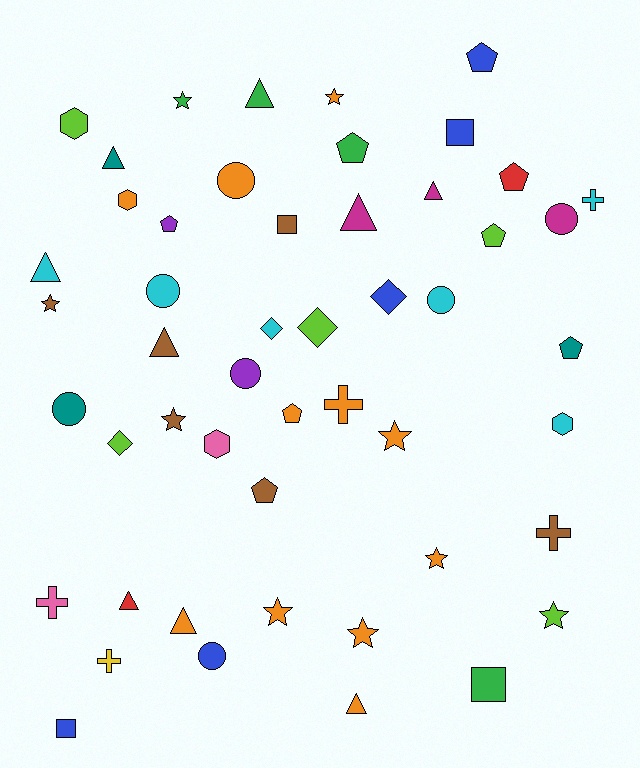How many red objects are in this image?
There are 2 red objects.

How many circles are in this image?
There are 7 circles.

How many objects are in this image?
There are 50 objects.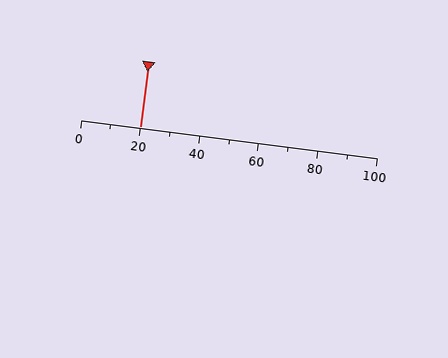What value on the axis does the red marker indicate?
The marker indicates approximately 20.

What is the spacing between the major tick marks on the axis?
The major ticks are spaced 20 apart.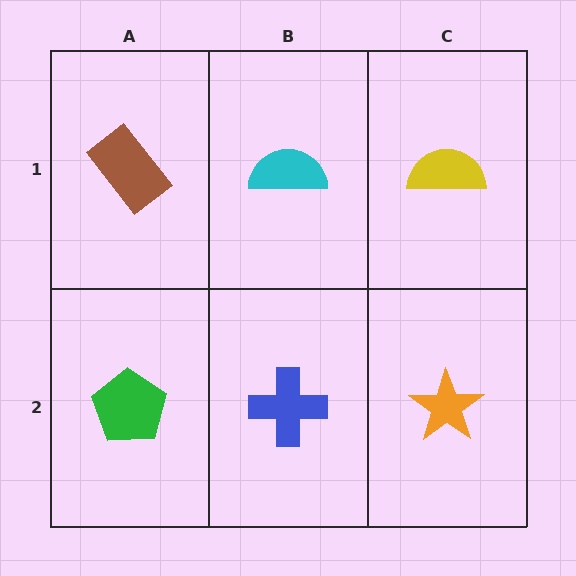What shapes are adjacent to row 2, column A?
A brown rectangle (row 1, column A), a blue cross (row 2, column B).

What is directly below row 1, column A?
A green pentagon.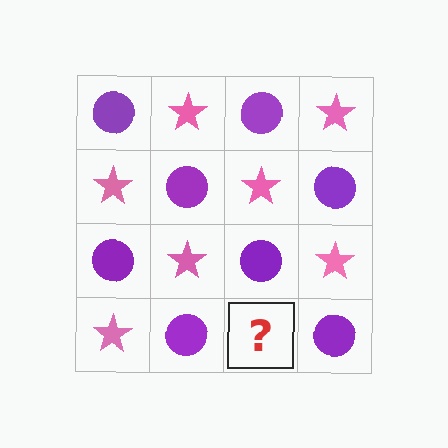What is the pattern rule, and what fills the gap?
The rule is that it alternates purple circle and pink star in a checkerboard pattern. The gap should be filled with a pink star.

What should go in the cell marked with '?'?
The missing cell should contain a pink star.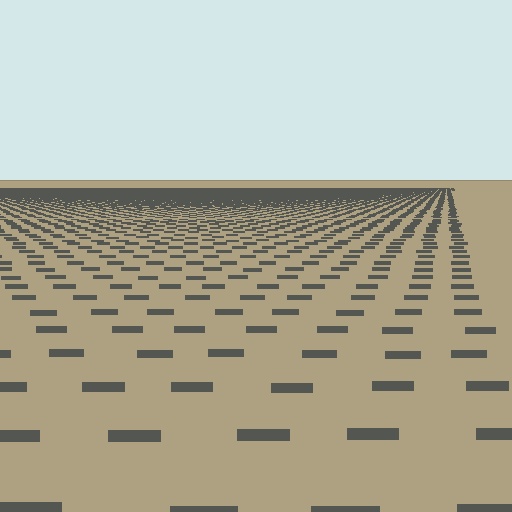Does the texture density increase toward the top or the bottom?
Density increases toward the top.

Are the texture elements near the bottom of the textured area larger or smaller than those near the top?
Larger. Near the bottom, elements are closer to the viewer and appear at a bigger on-screen size.